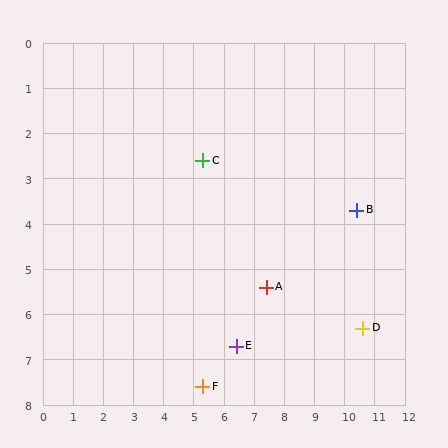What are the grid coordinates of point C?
Point C is at approximately (5.3, 2.6).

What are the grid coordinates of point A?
Point A is at approximately (7.4, 5.4).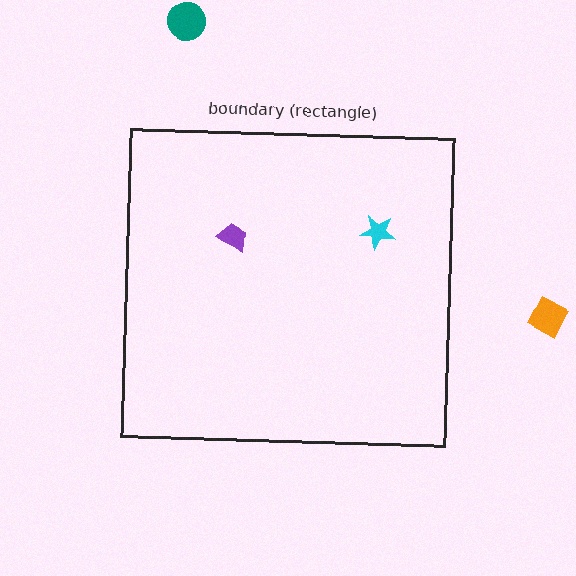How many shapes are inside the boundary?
2 inside, 2 outside.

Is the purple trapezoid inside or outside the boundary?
Inside.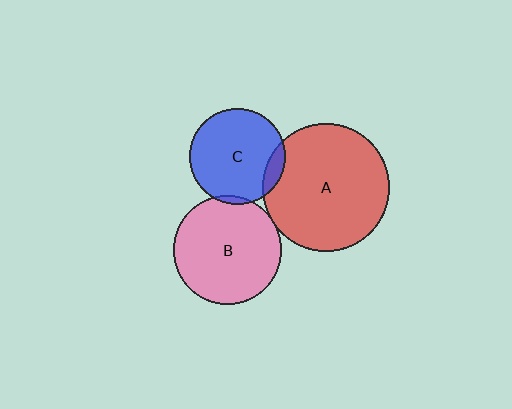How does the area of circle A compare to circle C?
Approximately 1.8 times.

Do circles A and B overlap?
Yes.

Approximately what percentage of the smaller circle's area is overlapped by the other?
Approximately 5%.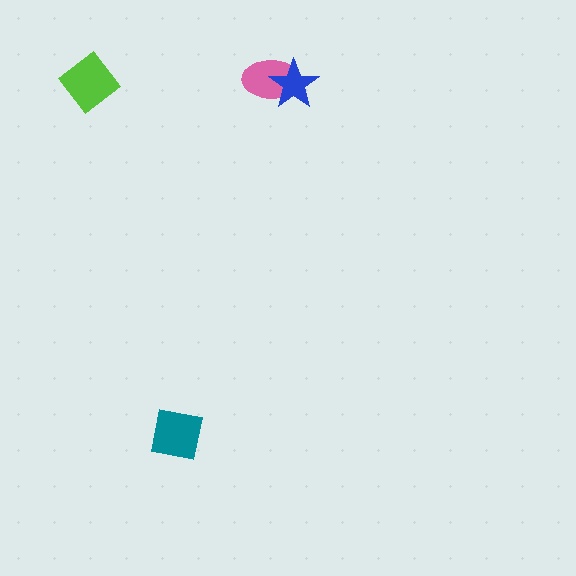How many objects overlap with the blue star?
1 object overlaps with the blue star.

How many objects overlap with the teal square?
0 objects overlap with the teal square.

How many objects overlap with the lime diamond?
0 objects overlap with the lime diamond.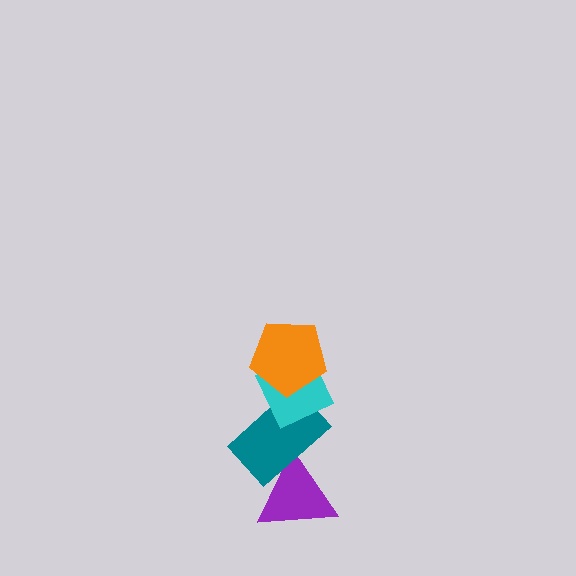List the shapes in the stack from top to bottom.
From top to bottom: the orange pentagon, the cyan diamond, the teal rectangle, the purple triangle.